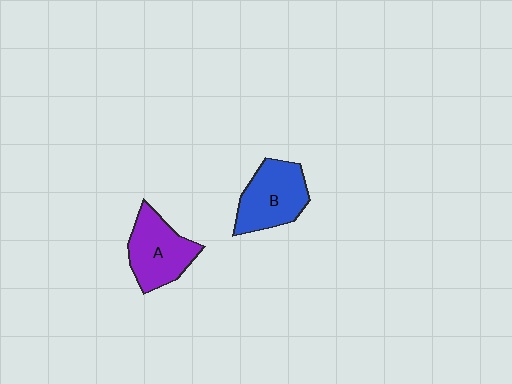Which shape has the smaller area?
Shape A (purple).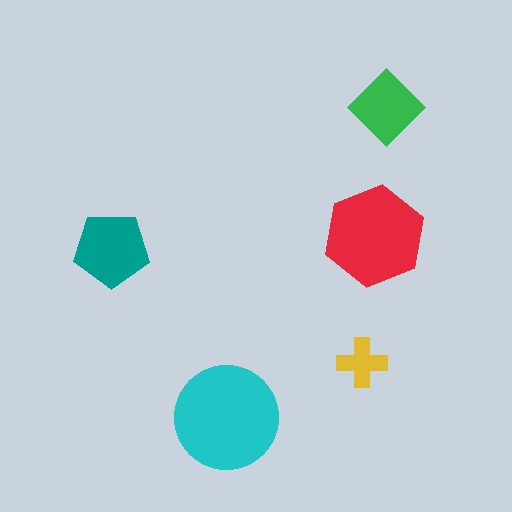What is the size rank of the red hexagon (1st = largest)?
2nd.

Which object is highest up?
The green diamond is topmost.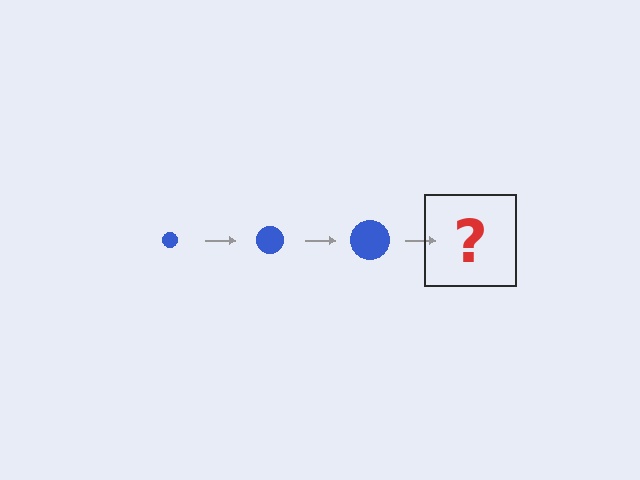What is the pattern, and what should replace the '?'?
The pattern is that the circle gets progressively larger each step. The '?' should be a blue circle, larger than the previous one.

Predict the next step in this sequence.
The next step is a blue circle, larger than the previous one.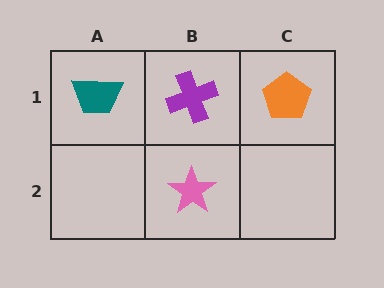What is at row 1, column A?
A teal trapezoid.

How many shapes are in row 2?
1 shape.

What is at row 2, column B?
A pink star.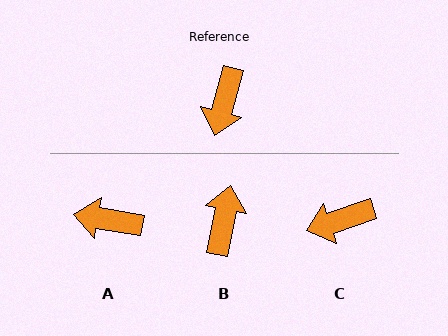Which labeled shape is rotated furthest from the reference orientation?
B, about 176 degrees away.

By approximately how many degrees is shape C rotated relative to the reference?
Approximately 56 degrees clockwise.